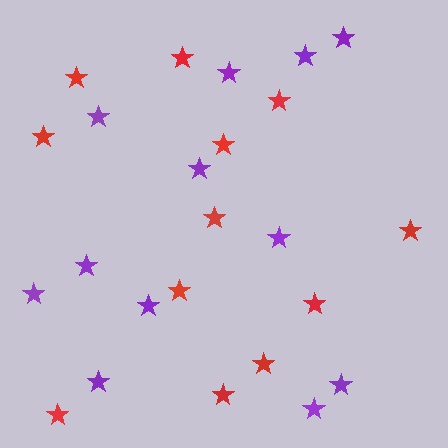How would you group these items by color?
There are 2 groups: one group of purple stars (12) and one group of red stars (12).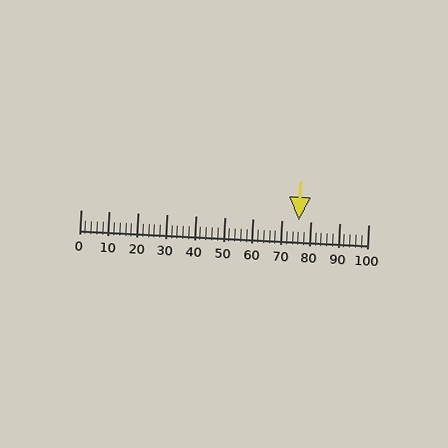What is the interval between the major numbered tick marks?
The major tick marks are spaced 10 units apart.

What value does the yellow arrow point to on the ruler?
The yellow arrow points to approximately 76.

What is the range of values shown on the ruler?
The ruler shows values from 0 to 100.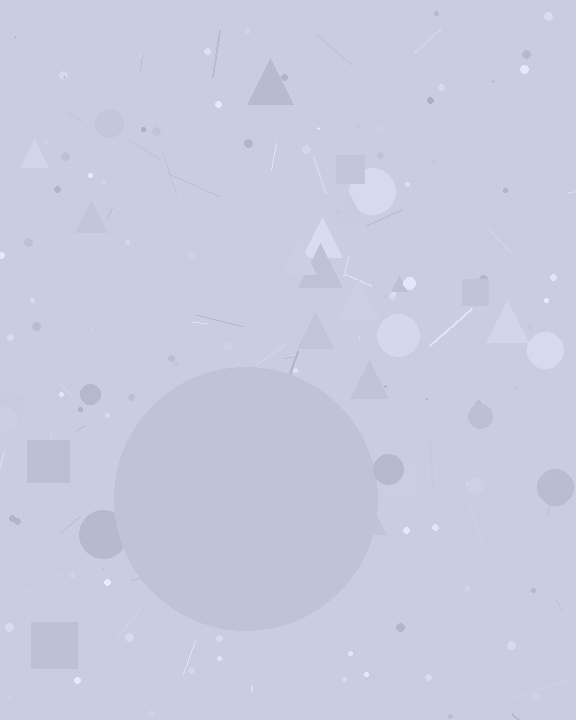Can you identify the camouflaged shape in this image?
The camouflaged shape is a circle.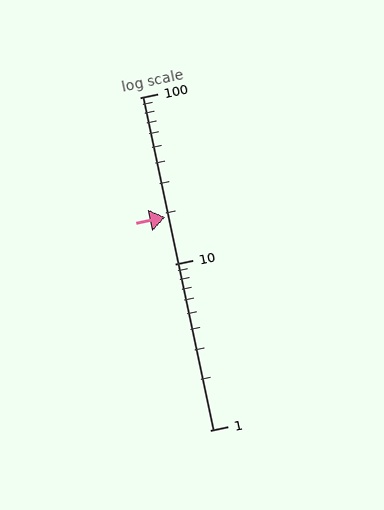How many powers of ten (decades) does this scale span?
The scale spans 2 decades, from 1 to 100.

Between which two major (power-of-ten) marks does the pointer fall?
The pointer is between 10 and 100.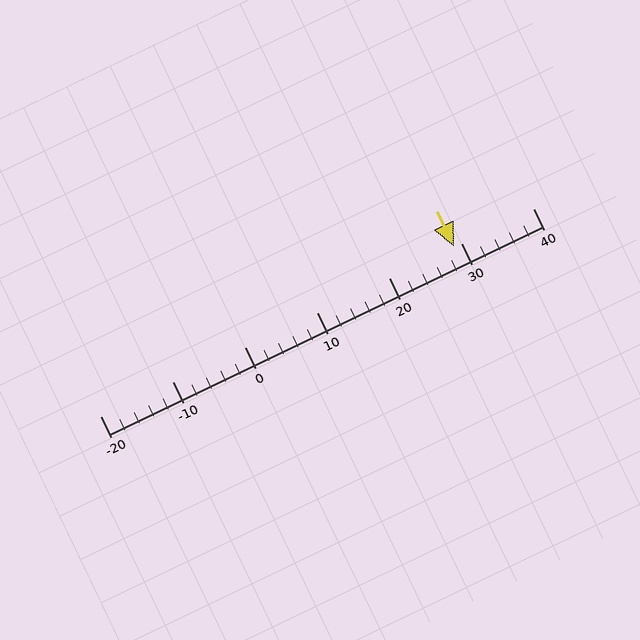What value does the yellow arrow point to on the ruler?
The yellow arrow points to approximately 29.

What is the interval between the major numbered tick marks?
The major tick marks are spaced 10 units apart.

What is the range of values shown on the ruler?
The ruler shows values from -20 to 40.